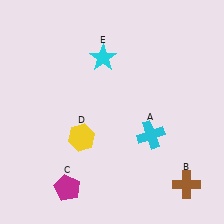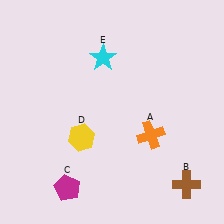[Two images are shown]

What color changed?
The cross (A) changed from cyan in Image 1 to orange in Image 2.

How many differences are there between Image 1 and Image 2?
There is 1 difference between the two images.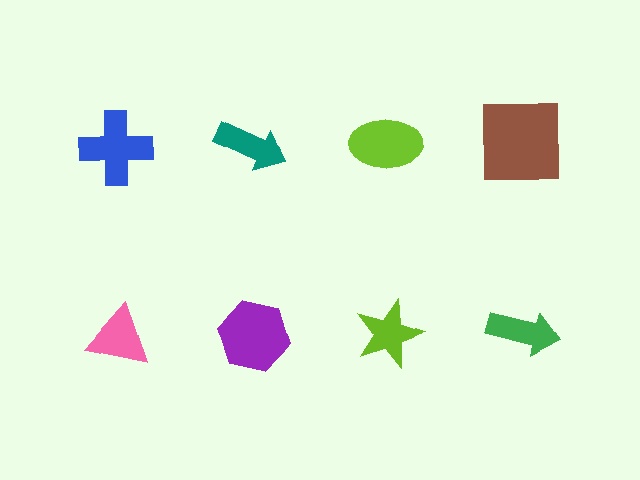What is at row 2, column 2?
A purple hexagon.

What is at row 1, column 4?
A brown square.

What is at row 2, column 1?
A pink triangle.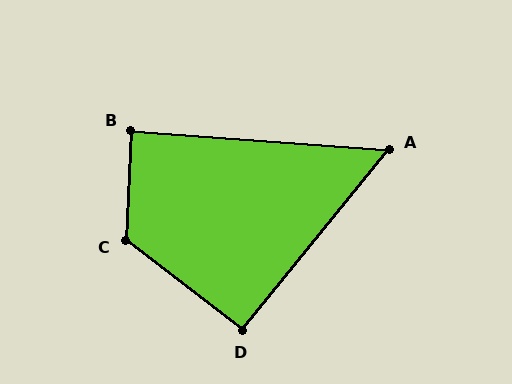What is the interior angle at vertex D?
Approximately 91 degrees (approximately right).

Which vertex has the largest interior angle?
C, at approximately 125 degrees.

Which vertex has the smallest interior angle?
A, at approximately 55 degrees.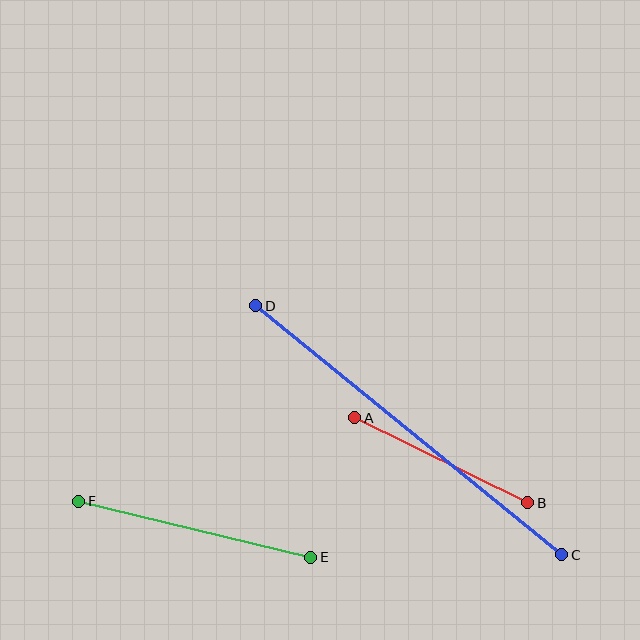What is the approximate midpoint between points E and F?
The midpoint is at approximately (195, 529) pixels.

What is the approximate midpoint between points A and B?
The midpoint is at approximately (441, 460) pixels.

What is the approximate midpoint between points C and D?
The midpoint is at approximately (409, 430) pixels.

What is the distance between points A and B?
The distance is approximately 193 pixels.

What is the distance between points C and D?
The distance is approximately 394 pixels.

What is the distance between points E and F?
The distance is approximately 239 pixels.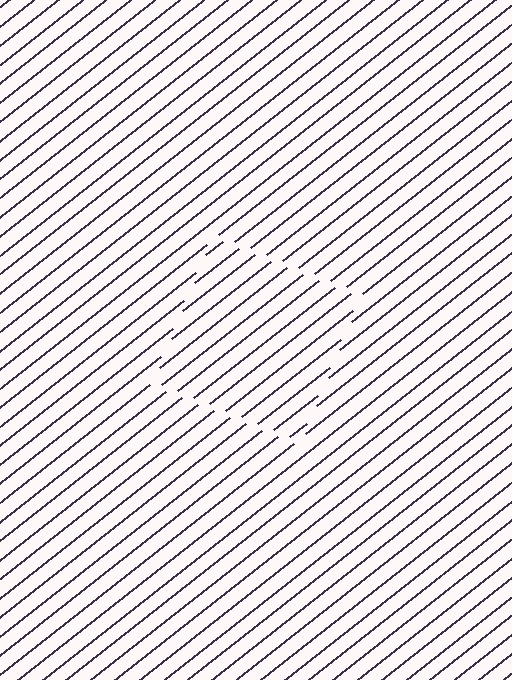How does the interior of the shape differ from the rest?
The interior of the shape contains the same grating, shifted by half a period — the contour is defined by the phase discontinuity where line-ends from the inner and outer gratings abut.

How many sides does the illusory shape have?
4 sides — the line-ends trace a square.